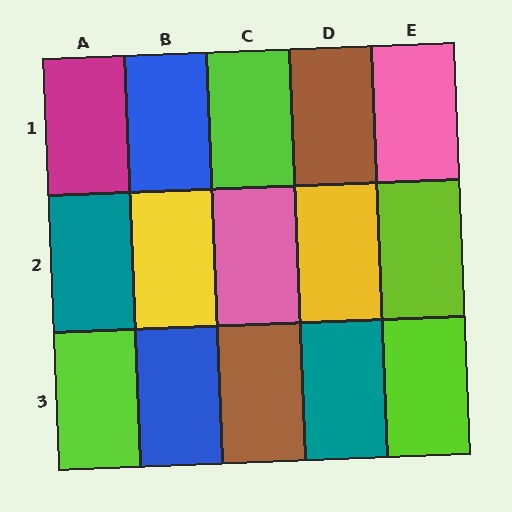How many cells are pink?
2 cells are pink.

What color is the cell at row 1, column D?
Brown.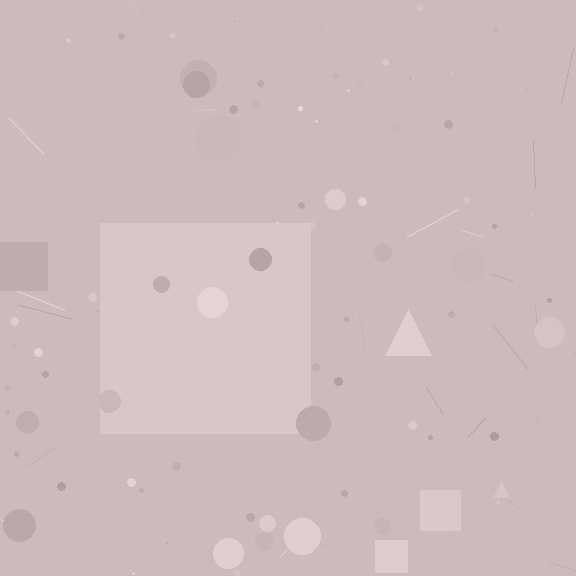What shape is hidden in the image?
A square is hidden in the image.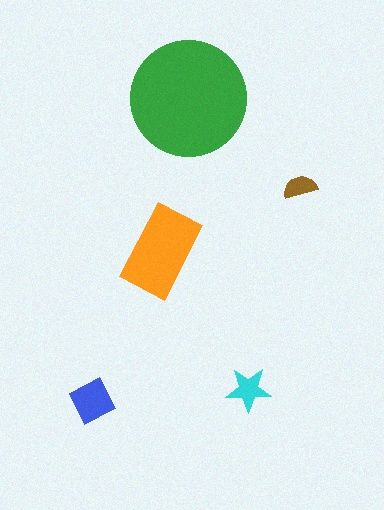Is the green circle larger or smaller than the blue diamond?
Larger.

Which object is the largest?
The green circle.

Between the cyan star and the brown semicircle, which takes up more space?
The cyan star.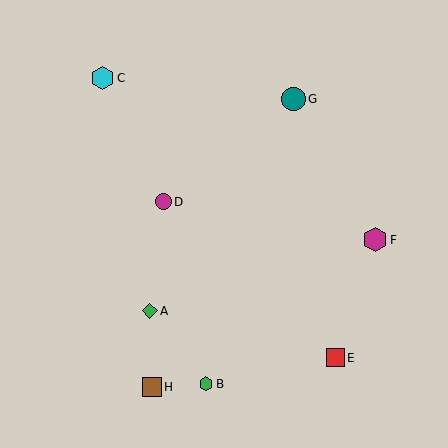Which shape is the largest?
The magenta hexagon (labeled F) is the largest.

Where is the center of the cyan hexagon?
The center of the cyan hexagon is at (102, 78).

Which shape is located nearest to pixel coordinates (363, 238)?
The magenta hexagon (labeled F) at (375, 240) is nearest to that location.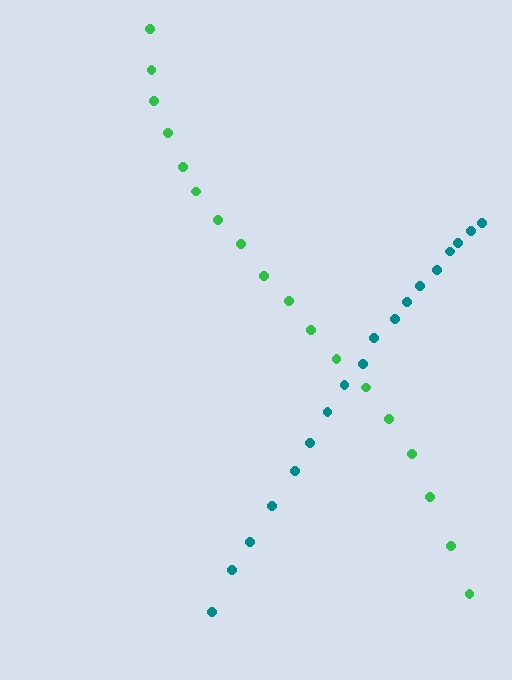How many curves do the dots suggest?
There are 2 distinct paths.